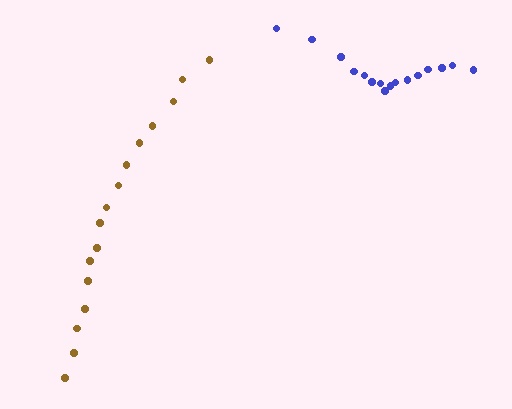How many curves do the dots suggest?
There are 2 distinct paths.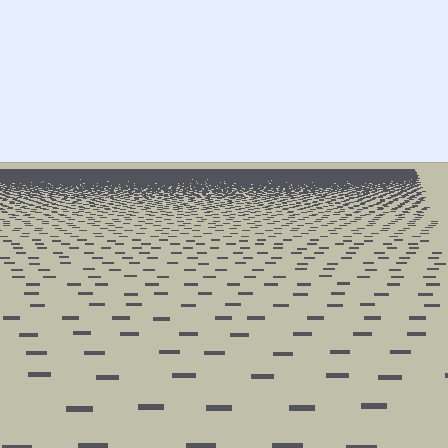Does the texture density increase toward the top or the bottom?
Density increases toward the top.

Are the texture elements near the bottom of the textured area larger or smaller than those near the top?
Larger. Near the bottom, elements are closer to the viewer and appear at a bigger on-screen size.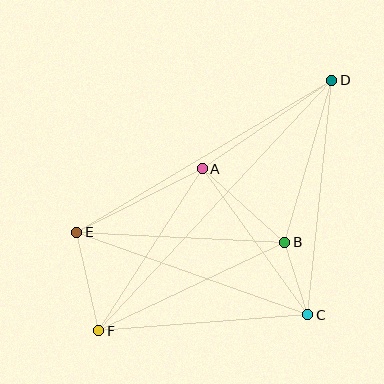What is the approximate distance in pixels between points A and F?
The distance between A and F is approximately 193 pixels.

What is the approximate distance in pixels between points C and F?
The distance between C and F is approximately 210 pixels.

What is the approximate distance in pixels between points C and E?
The distance between C and E is approximately 245 pixels.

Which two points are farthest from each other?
Points D and F are farthest from each other.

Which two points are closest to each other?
Points B and C are closest to each other.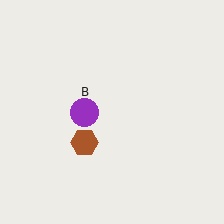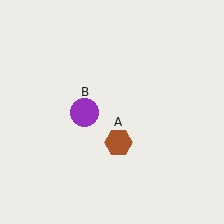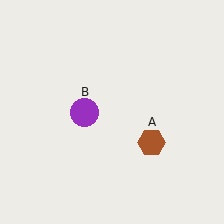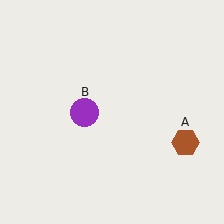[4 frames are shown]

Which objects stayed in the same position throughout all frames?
Purple circle (object B) remained stationary.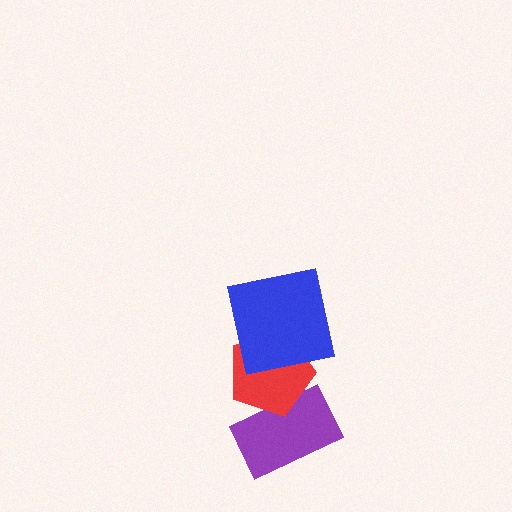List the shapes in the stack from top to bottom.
From top to bottom: the blue square, the red pentagon, the purple rectangle.